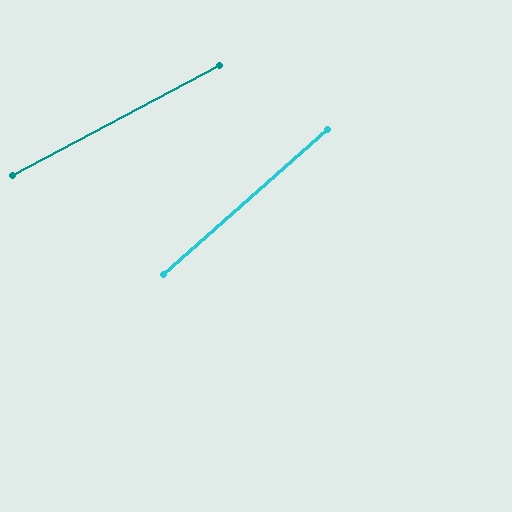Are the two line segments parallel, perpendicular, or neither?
Neither parallel nor perpendicular — they differ by about 13°.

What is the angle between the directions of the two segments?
Approximately 13 degrees.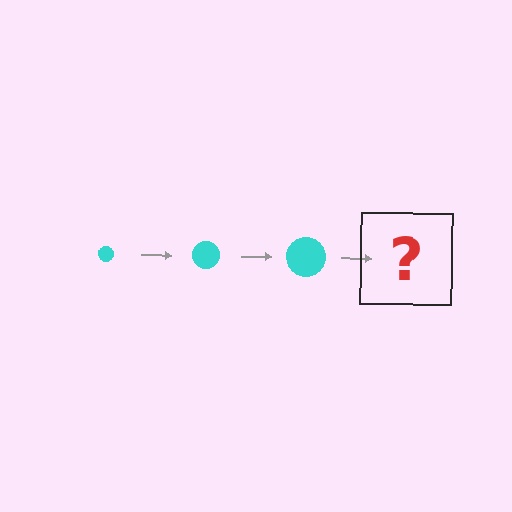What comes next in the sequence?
The next element should be a cyan circle, larger than the previous one.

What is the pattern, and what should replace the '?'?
The pattern is that the circle gets progressively larger each step. The '?' should be a cyan circle, larger than the previous one.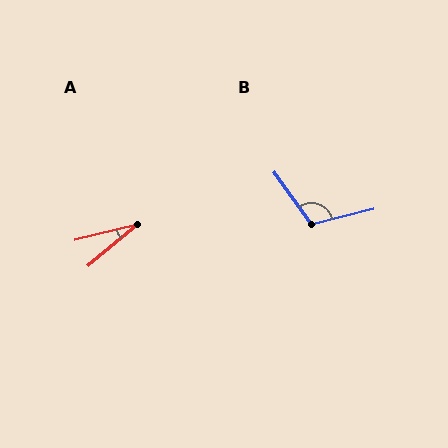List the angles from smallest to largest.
A (26°), B (112°).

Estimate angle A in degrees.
Approximately 26 degrees.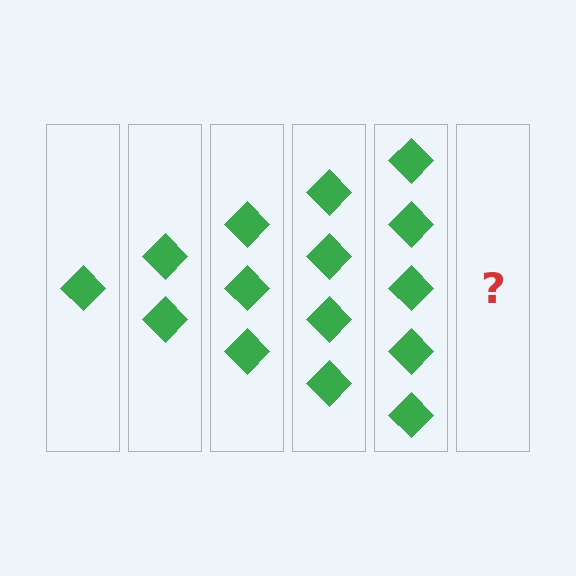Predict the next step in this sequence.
The next step is 6 diamonds.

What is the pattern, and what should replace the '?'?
The pattern is that each step adds one more diamond. The '?' should be 6 diamonds.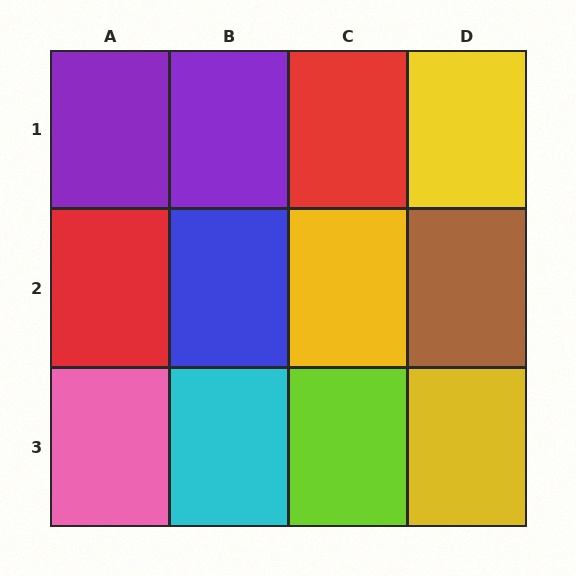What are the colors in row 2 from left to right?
Red, blue, yellow, brown.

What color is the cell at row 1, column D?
Yellow.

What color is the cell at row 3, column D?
Yellow.